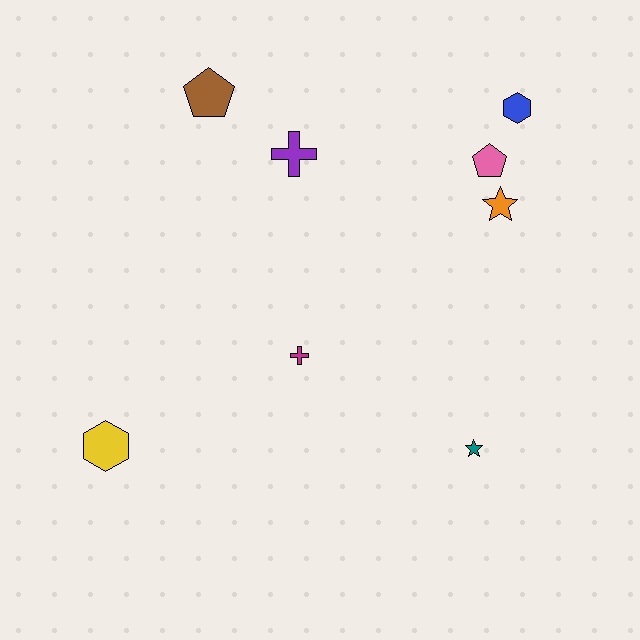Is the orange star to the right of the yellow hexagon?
Yes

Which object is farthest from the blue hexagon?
The yellow hexagon is farthest from the blue hexagon.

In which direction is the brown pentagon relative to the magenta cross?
The brown pentagon is above the magenta cross.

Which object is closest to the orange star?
The pink pentagon is closest to the orange star.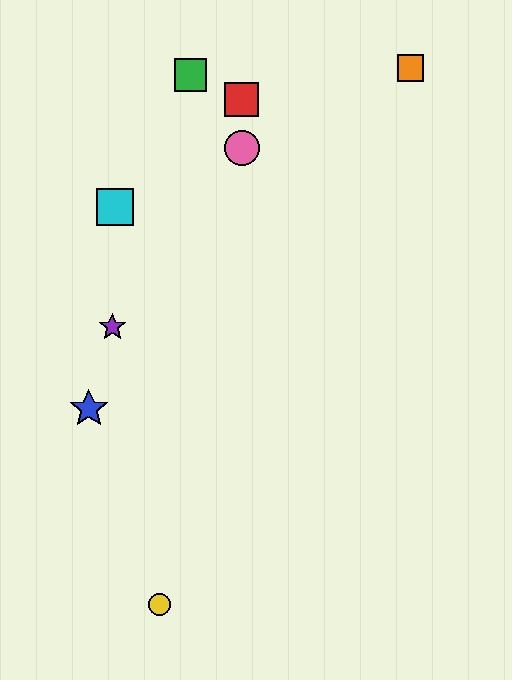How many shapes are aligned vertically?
2 shapes (the red square, the pink circle) are aligned vertically.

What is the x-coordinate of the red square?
The red square is at x≈242.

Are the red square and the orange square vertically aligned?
No, the red square is at x≈242 and the orange square is at x≈411.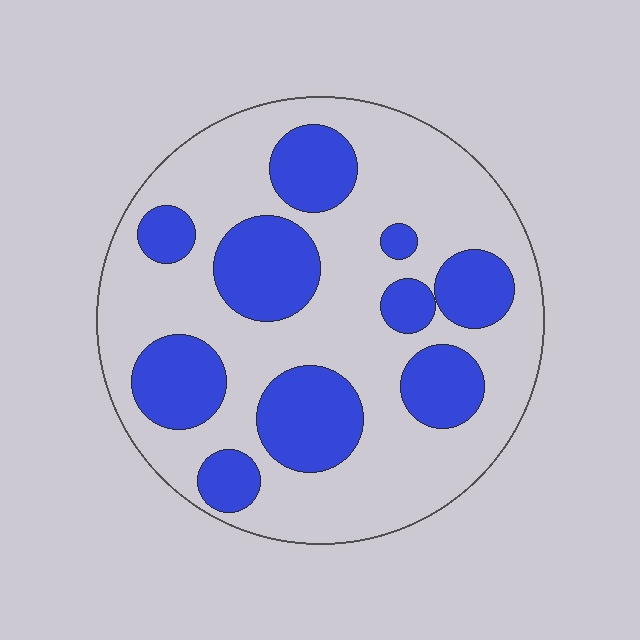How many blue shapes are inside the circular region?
10.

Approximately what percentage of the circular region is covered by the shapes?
Approximately 35%.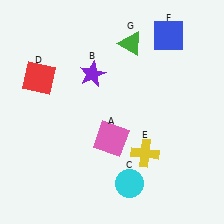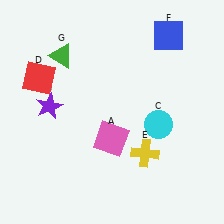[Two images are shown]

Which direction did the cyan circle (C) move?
The cyan circle (C) moved up.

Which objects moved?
The objects that moved are: the purple star (B), the cyan circle (C), the green triangle (G).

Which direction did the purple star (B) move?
The purple star (B) moved left.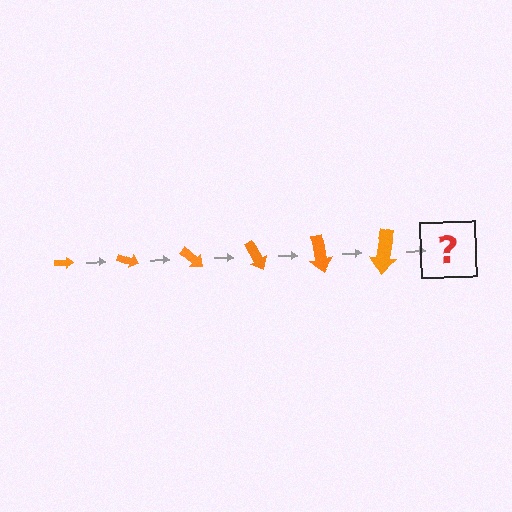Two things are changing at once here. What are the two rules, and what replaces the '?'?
The two rules are that the arrow grows larger each step and it rotates 20 degrees each step. The '?' should be an arrow, larger than the previous one and rotated 120 degrees from the start.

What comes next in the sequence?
The next element should be an arrow, larger than the previous one and rotated 120 degrees from the start.